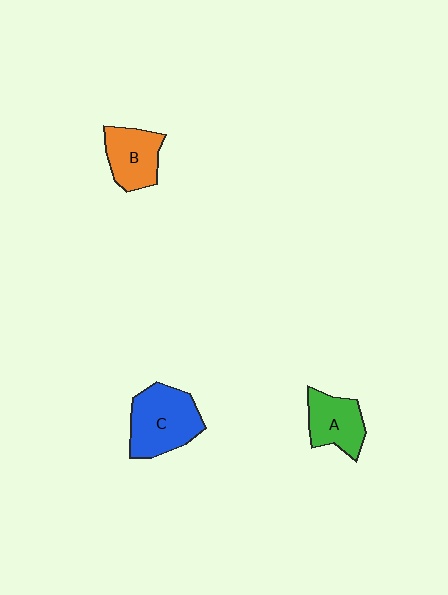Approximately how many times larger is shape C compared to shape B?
Approximately 1.4 times.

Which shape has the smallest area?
Shape A (green).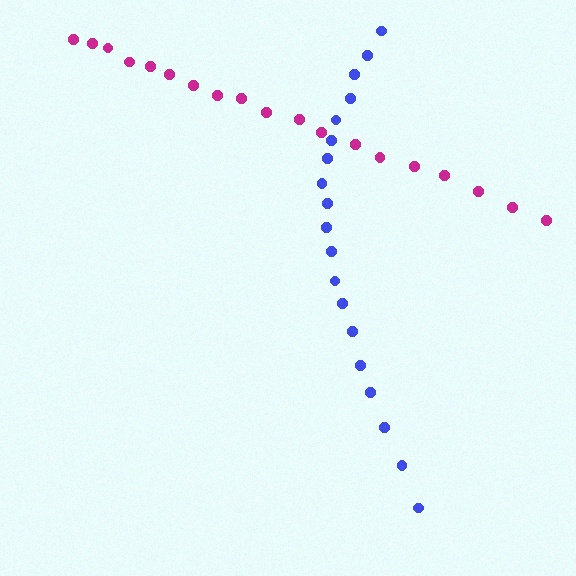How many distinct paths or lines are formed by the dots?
There are 2 distinct paths.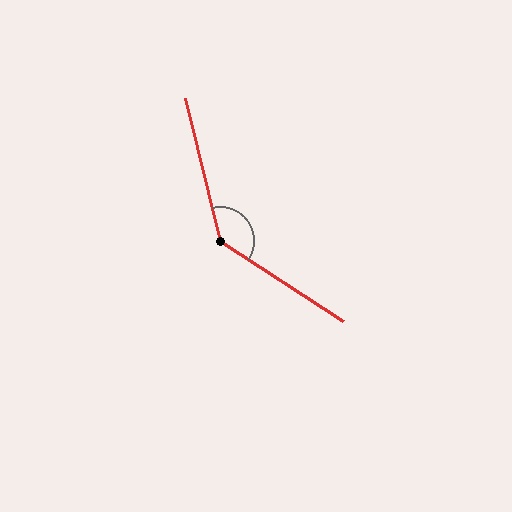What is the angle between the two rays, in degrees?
Approximately 137 degrees.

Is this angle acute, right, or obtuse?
It is obtuse.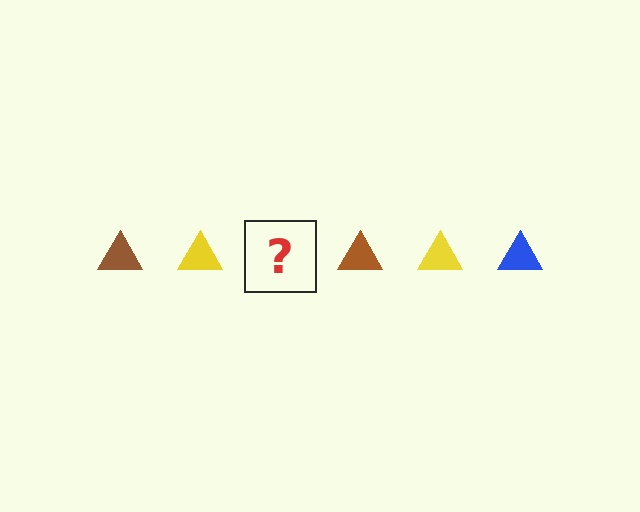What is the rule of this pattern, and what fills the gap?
The rule is that the pattern cycles through brown, yellow, blue triangles. The gap should be filled with a blue triangle.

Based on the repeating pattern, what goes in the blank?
The blank should be a blue triangle.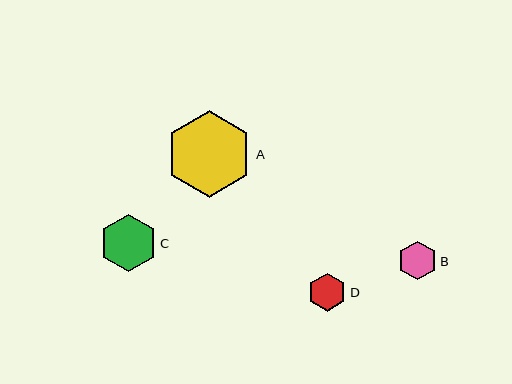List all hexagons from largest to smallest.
From largest to smallest: A, C, B, D.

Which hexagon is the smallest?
Hexagon D is the smallest with a size of approximately 38 pixels.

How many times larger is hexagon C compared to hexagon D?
Hexagon C is approximately 1.5 times the size of hexagon D.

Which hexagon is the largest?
Hexagon A is the largest with a size of approximately 87 pixels.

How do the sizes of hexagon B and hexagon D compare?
Hexagon B and hexagon D are approximately the same size.